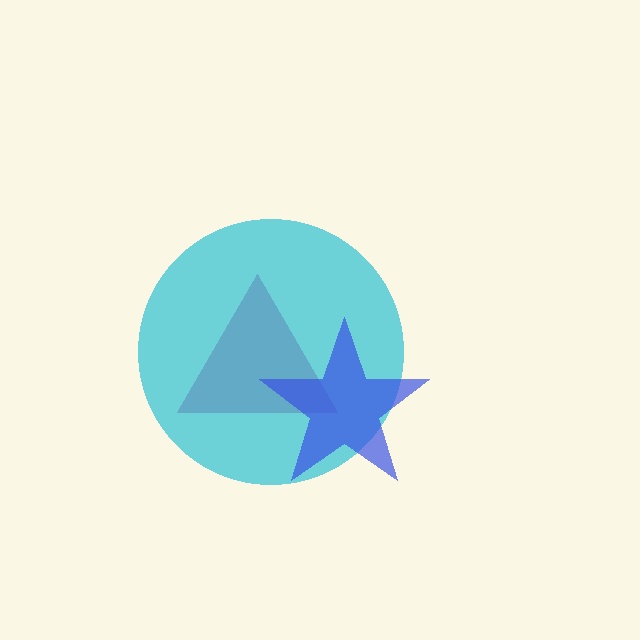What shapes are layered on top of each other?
The layered shapes are: a magenta triangle, a cyan circle, a blue star.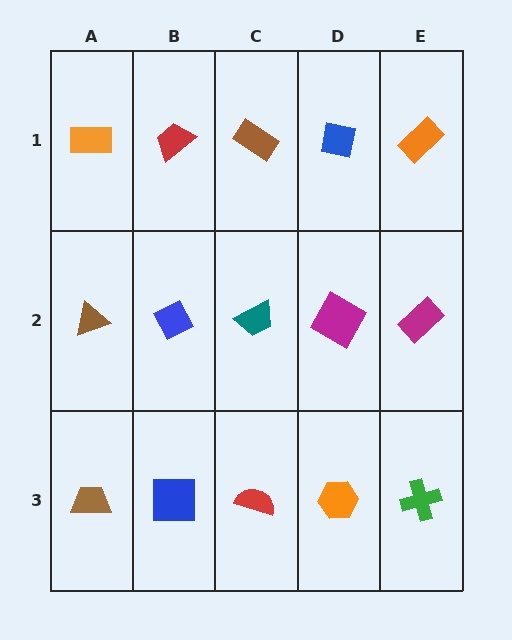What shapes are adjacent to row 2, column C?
A brown rectangle (row 1, column C), a red semicircle (row 3, column C), a blue diamond (row 2, column B), a magenta square (row 2, column D).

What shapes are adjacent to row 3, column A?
A brown triangle (row 2, column A), a blue square (row 3, column B).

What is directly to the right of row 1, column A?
A red trapezoid.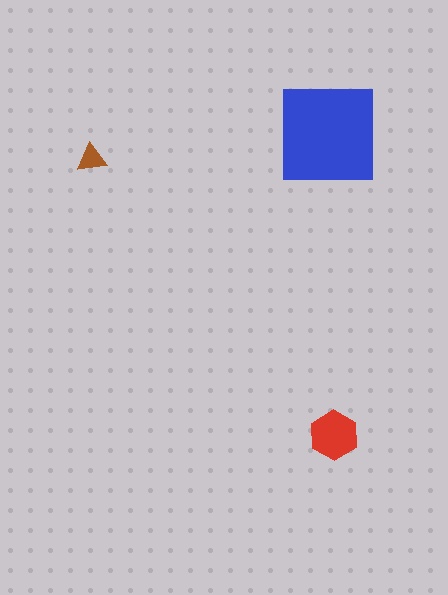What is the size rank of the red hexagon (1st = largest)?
2nd.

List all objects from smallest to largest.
The brown triangle, the red hexagon, the blue square.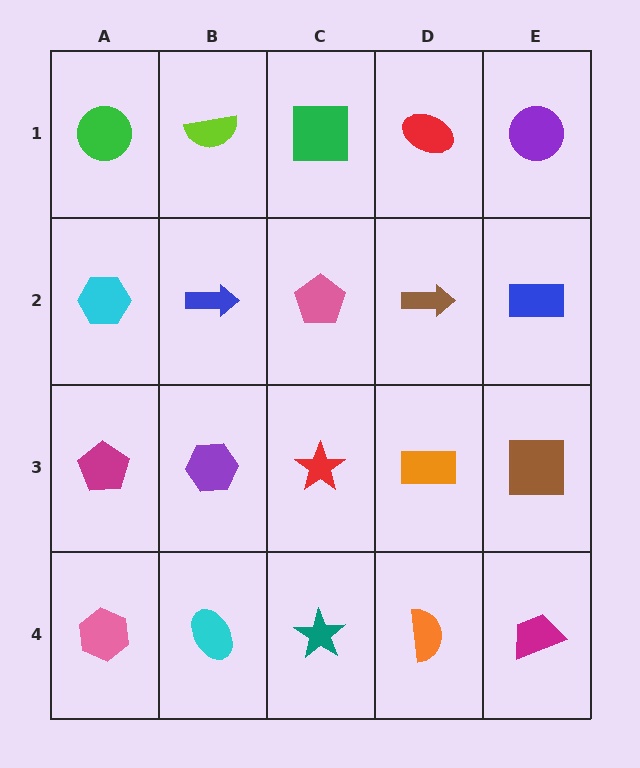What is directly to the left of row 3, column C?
A purple hexagon.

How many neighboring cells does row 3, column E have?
3.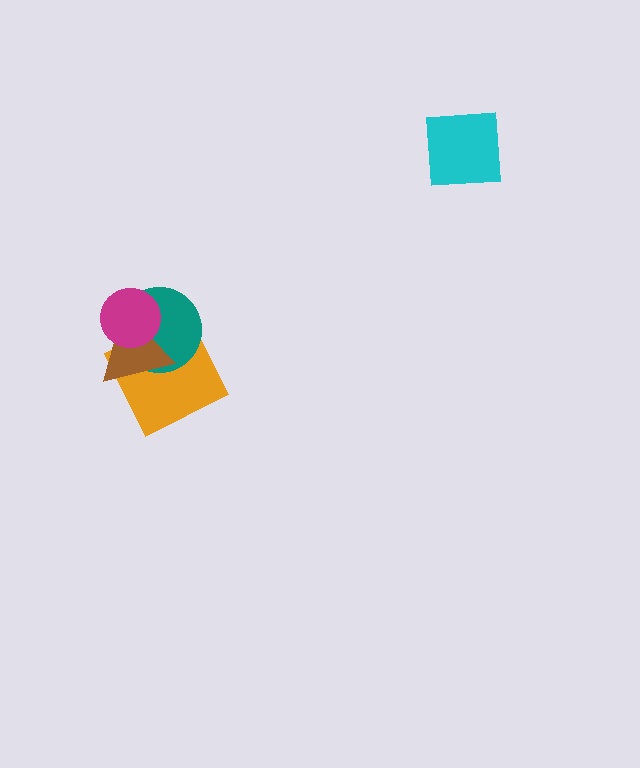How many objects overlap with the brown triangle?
3 objects overlap with the brown triangle.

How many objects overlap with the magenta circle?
3 objects overlap with the magenta circle.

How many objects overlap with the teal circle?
3 objects overlap with the teal circle.